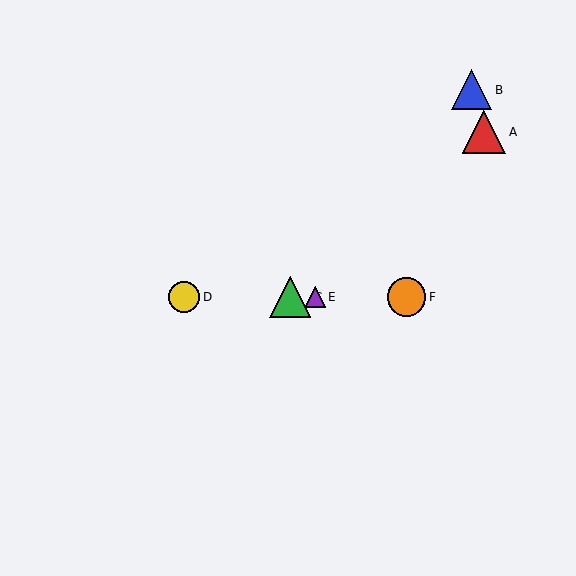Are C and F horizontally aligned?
Yes, both are at y≈297.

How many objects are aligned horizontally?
4 objects (C, D, E, F) are aligned horizontally.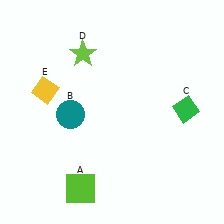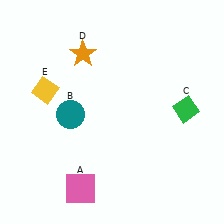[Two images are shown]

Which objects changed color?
A changed from lime to pink. D changed from lime to orange.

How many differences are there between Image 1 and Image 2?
There are 2 differences between the two images.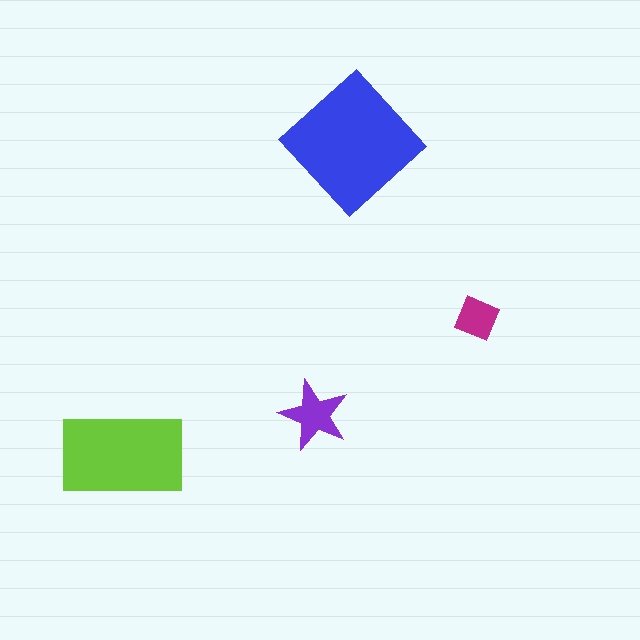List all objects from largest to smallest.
The blue diamond, the lime rectangle, the purple star, the magenta diamond.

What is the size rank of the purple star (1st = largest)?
3rd.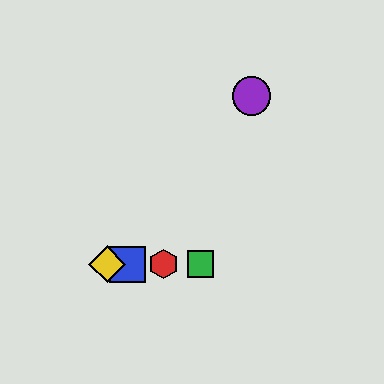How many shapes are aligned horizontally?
4 shapes (the red hexagon, the blue square, the green square, the yellow diamond) are aligned horizontally.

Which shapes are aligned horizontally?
The red hexagon, the blue square, the green square, the yellow diamond are aligned horizontally.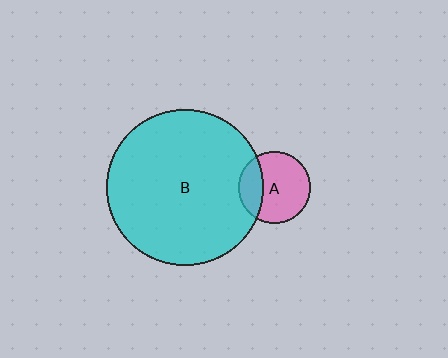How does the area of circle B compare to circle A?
Approximately 4.7 times.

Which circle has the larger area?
Circle B (cyan).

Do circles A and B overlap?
Yes.